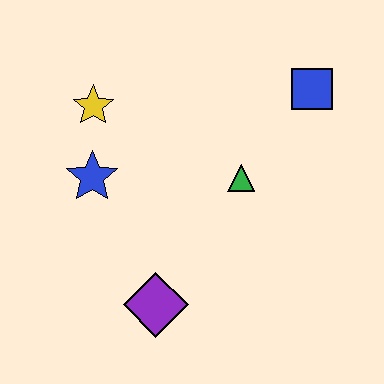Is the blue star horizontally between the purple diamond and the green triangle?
No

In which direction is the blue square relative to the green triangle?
The blue square is above the green triangle.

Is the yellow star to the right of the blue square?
No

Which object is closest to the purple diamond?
The blue star is closest to the purple diamond.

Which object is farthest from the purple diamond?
The blue square is farthest from the purple diamond.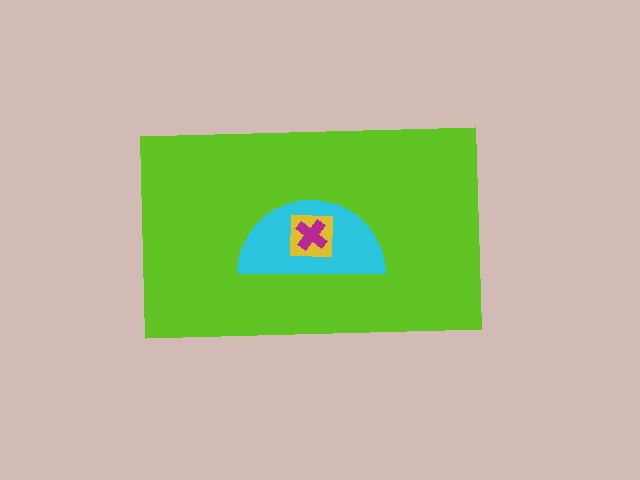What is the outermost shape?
The lime rectangle.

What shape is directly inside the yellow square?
The magenta cross.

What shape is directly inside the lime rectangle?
The cyan semicircle.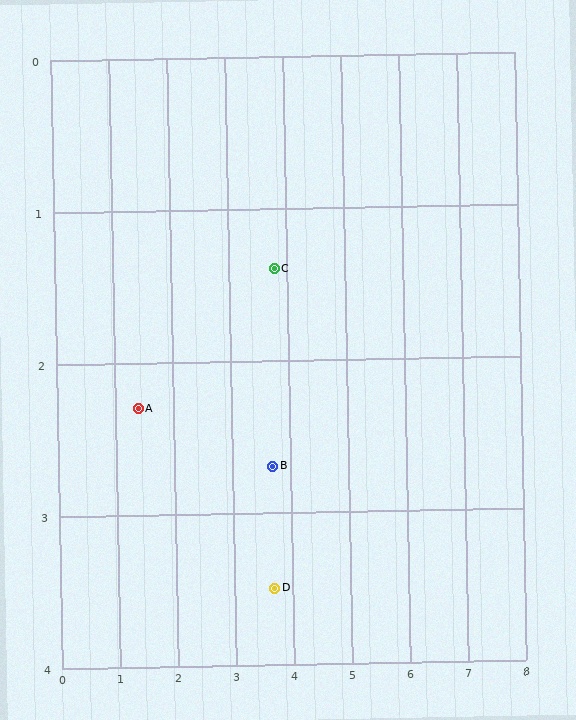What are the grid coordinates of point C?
Point C is at approximately (3.8, 1.4).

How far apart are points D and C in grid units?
Points D and C are about 2.1 grid units apart.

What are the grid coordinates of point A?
Point A is at approximately (1.4, 2.3).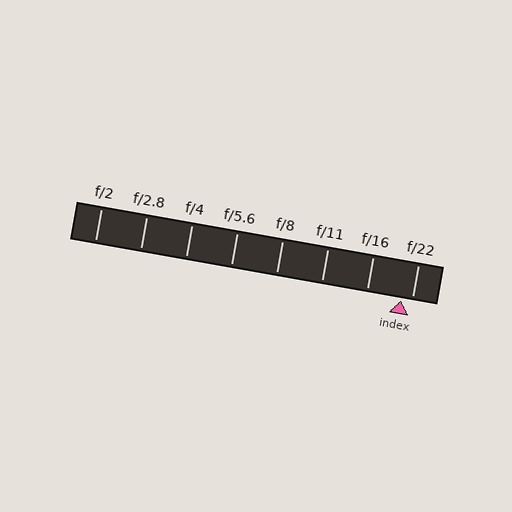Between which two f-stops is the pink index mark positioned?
The index mark is between f/16 and f/22.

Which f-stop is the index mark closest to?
The index mark is closest to f/22.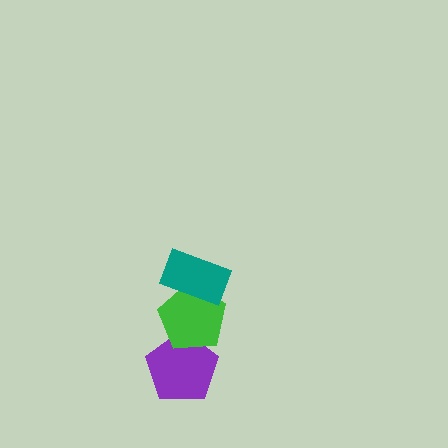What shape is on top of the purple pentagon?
The green pentagon is on top of the purple pentagon.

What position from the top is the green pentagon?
The green pentagon is 2nd from the top.